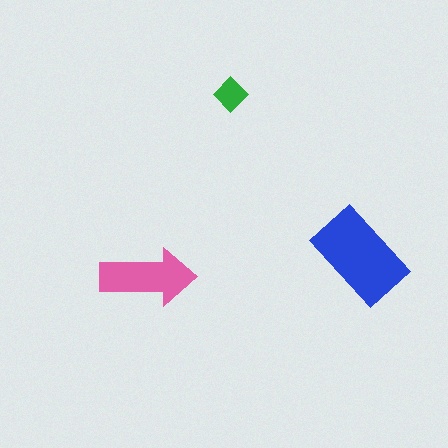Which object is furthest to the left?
The pink arrow is leftmost.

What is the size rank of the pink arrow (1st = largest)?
2nd.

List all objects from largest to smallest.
The blue rectangle, the pink arrow, the green diamond.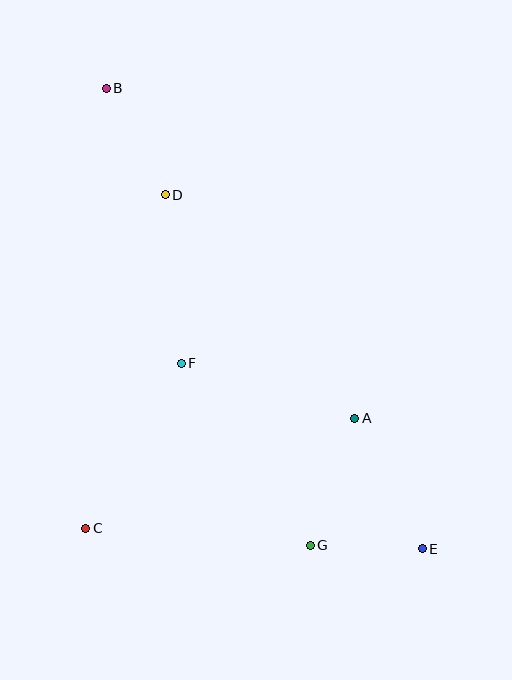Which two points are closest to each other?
Points E and G are closest to each other.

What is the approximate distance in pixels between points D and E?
The distance between D and E is approximately 438 pixels.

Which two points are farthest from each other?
Points B and E are farthest from each other.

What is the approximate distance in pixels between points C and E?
The distance between C and E is approximately 337 pixels.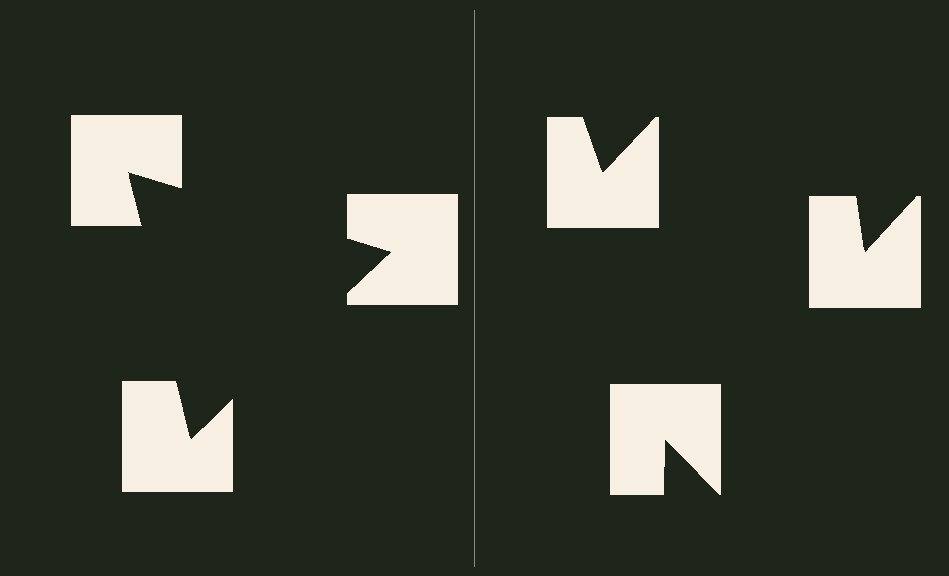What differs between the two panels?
The notched squares are positioned identically on both sides; only the wedge orientations differ. On the left they align to a triangle; on the right they are misaligned.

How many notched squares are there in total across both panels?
6 — 3 on each side.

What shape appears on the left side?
An illusory triangle.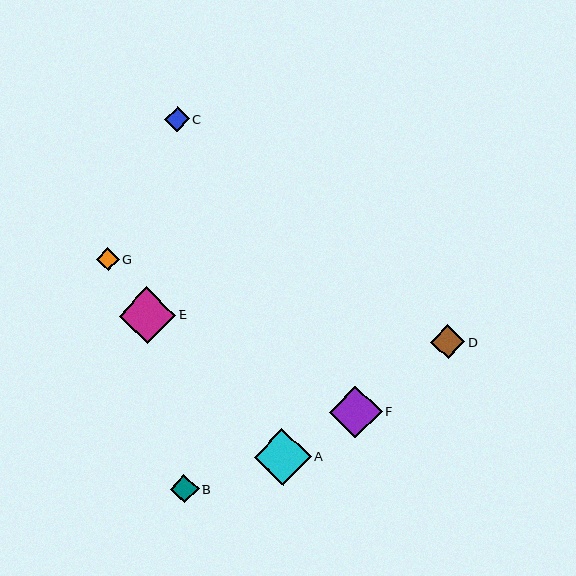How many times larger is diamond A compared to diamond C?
Diamond A is approximately 2.3 times the size of diamond C.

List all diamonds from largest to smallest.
From largest to smallest: A, E, F, D, B, C, G.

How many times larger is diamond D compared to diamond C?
Diamond D is approximately 1.4 times the size of diamond C.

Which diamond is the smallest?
Diamond G is the smallest with a size of approximately 23 pixels.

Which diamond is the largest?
Diamond A is the largest with a size of approximately 57 pixels.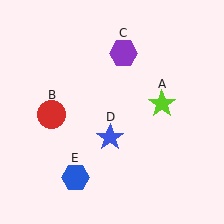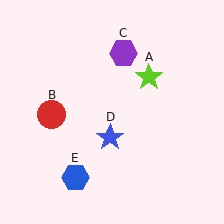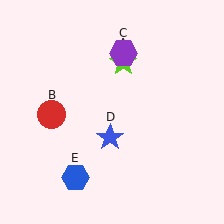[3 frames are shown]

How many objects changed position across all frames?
1 object changed position: lime star (object A).